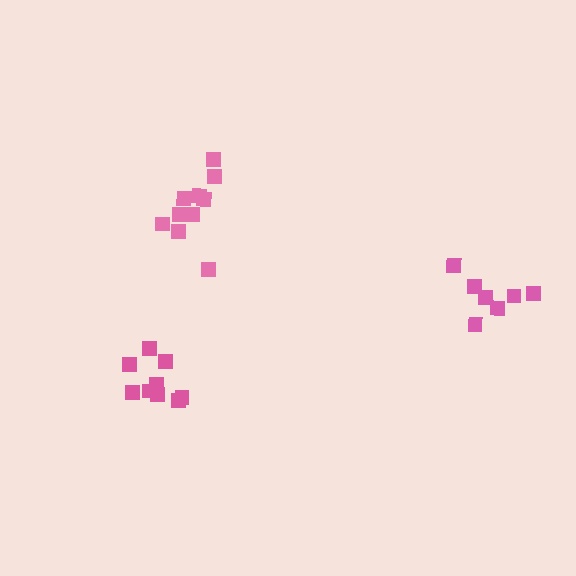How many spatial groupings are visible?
There are 3 spatial groupings.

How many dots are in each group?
Group 1: 10 dots, Group 2: 7 dots, Group 3: 9 dots (26 total).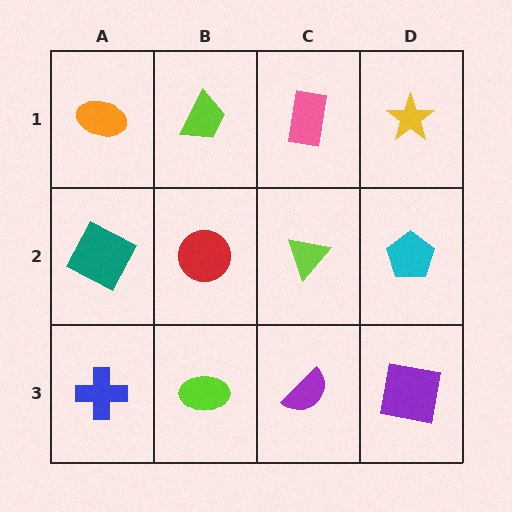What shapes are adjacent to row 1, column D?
A cyan pentagon (row 2, column D), a pink rectangle (row 1, column C).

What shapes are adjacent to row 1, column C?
A lime triangle (row 2, column C), a lime trapezoid (row 1, column B), a yellow star (row 1, column D).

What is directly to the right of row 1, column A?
A lime trapezoid.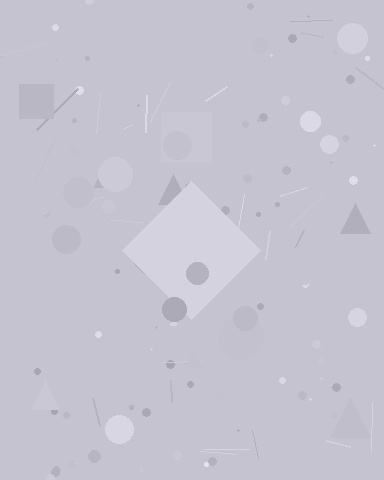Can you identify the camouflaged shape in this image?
The camouflaged shape is a diamond.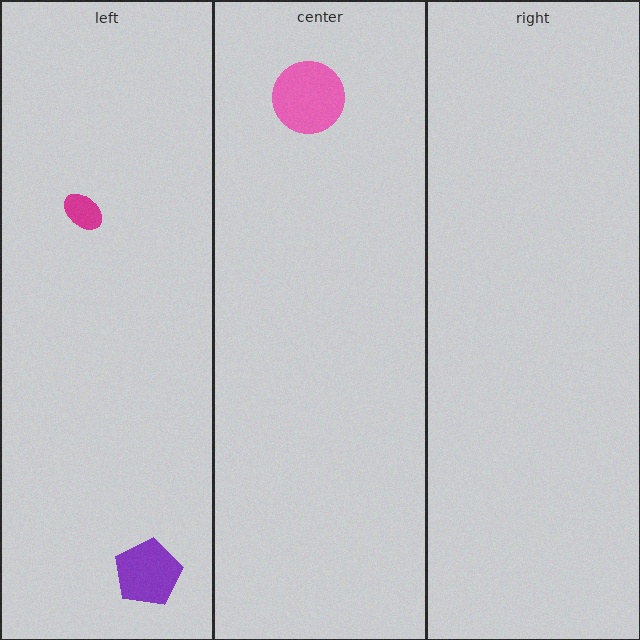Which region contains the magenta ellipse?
The left region.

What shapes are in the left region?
The purple pentagon, the magenta ellipse.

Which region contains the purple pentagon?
The left region.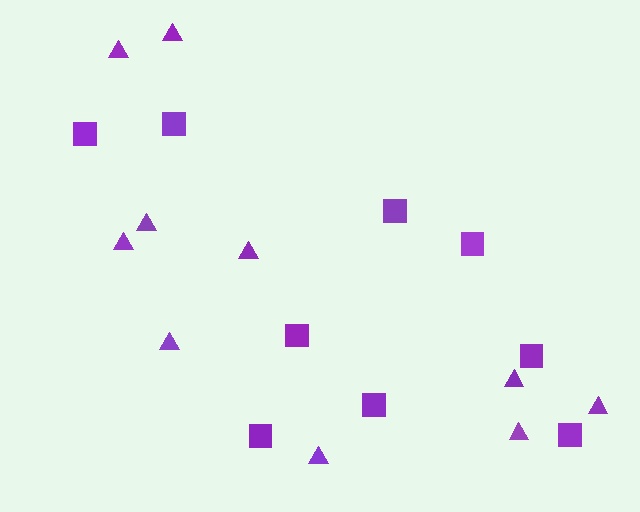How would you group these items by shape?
There are 2 groups: one group of triangles (10) and one group of squares (9).